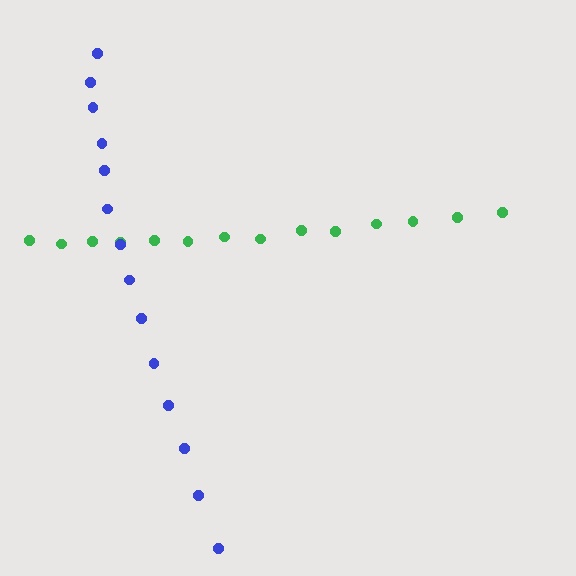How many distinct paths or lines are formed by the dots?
There are 2 distinct paths.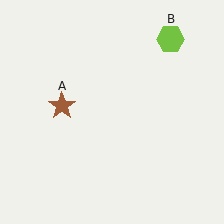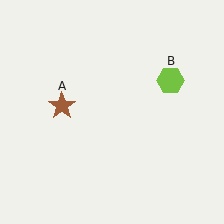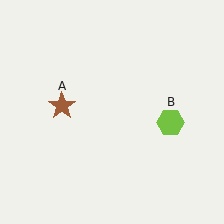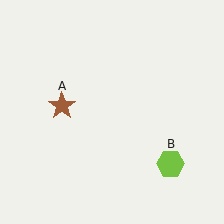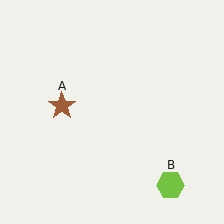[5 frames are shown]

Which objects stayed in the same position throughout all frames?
Brown star (object A) remained stationary.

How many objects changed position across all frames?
1 object changed position: lime hexagon (object B).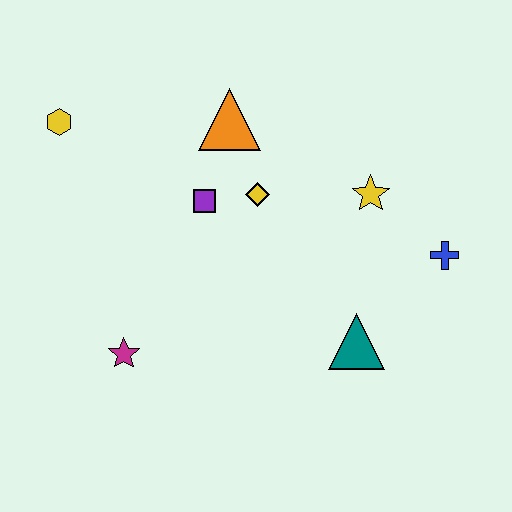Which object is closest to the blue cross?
The yellow star is closest to the blue cross.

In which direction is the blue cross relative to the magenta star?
The blue cross is to the right of the magenta star.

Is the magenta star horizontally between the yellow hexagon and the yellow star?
Yes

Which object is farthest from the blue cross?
The yellow hexagon is farthest from the blue cross.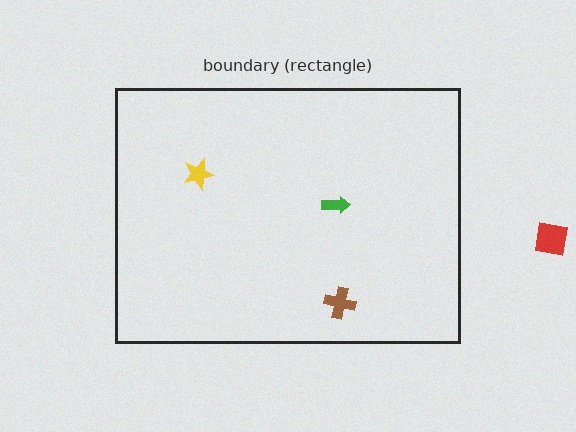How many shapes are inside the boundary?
3 inside, 1 outside.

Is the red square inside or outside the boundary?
Outside.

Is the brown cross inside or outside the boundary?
Inside.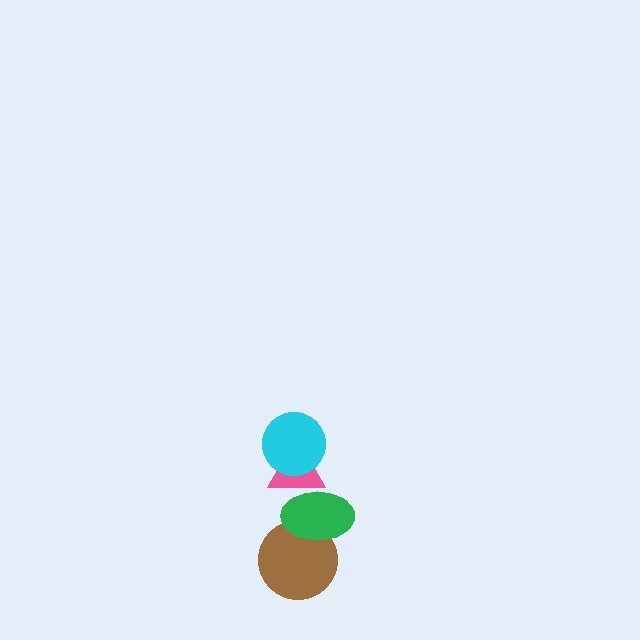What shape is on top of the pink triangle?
The cyan circle is on top of the pink triangle.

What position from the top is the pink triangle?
The pink triangle is 2nd from the top.